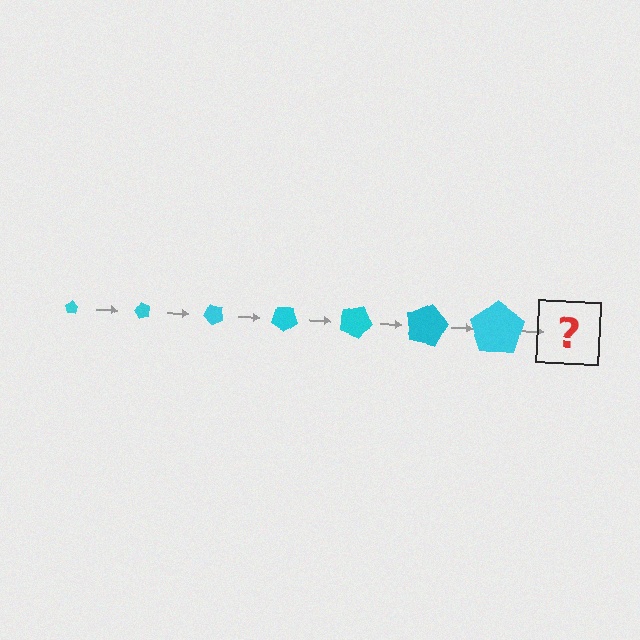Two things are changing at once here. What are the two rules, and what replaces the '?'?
The two rules are that the pentagon grows larger each step and it rotates 60 degrees each step. The '?' should be a pentagon, larger than the previous one and rotated 420 degrees from the start.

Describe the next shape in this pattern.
It should be a pentagon, larger than the previous one and rotated 420 degrees from the start.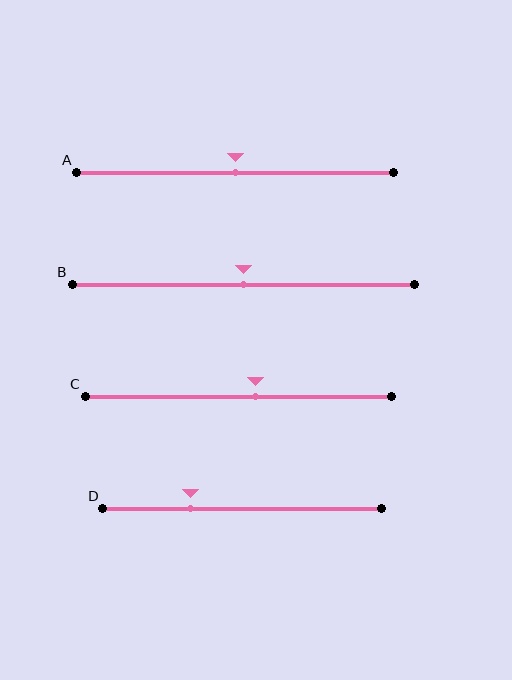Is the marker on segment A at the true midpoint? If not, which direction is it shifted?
Yes, the marker on segment A is at the true midpoint.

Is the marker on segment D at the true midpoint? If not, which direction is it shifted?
No, the marker on segment D is shifted to the left by about 19% of the segment length.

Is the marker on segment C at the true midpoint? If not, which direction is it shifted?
No, the marker on segment C is shifted to the right by about 6% of the segment length.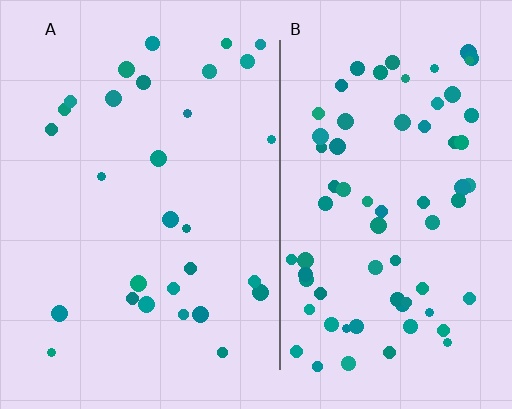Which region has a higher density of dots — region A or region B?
B (the right).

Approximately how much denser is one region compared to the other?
Approximately 2.4× — region B over region A.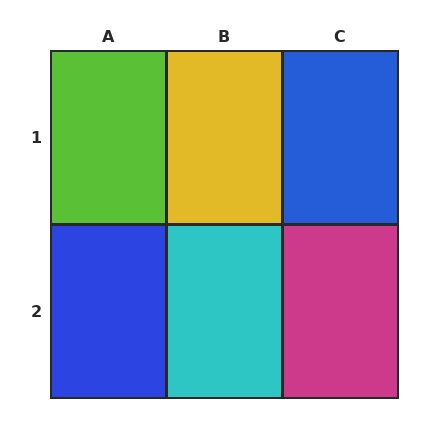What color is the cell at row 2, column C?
Magenta.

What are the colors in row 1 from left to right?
Lime, yellow, blue.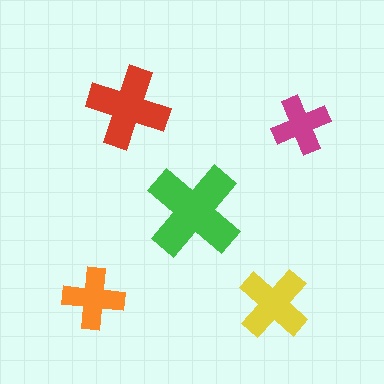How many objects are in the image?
There are 5 objects in the image.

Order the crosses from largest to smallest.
the green one, the red one, the yellow one, the orange one, the magenta one.